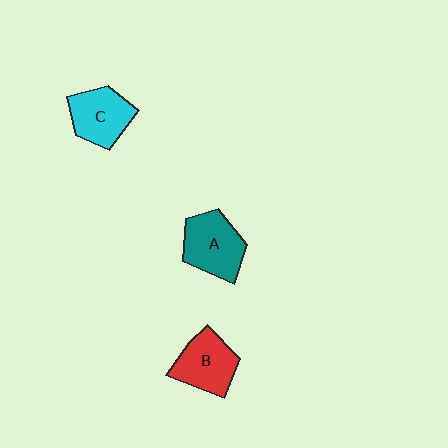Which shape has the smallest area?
Shape C (cyan).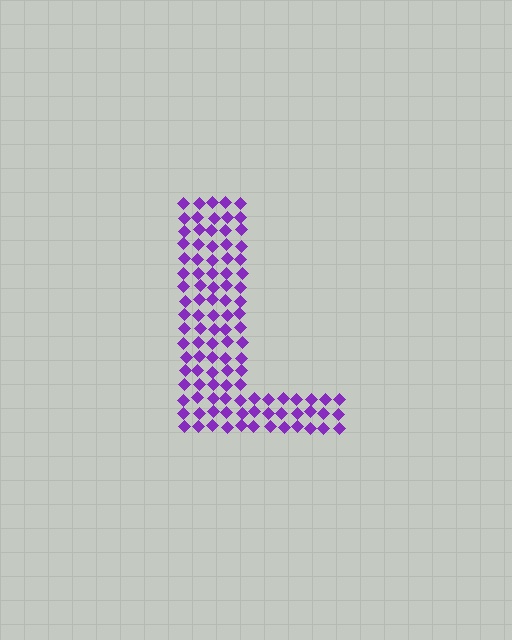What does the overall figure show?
The overall figure shows the letter L.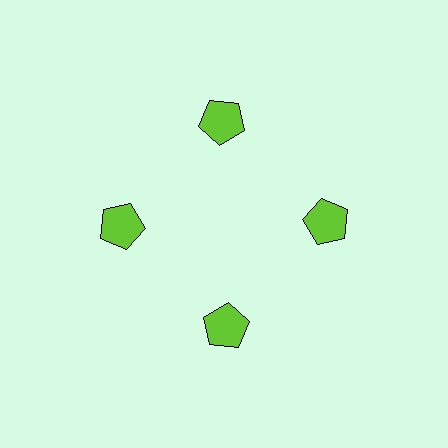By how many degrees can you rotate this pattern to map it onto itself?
The pattern maps onto itself every 90 degrees of rotation.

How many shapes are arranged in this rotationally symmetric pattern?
There are 4 shapes, arranged in 4 groups of 1.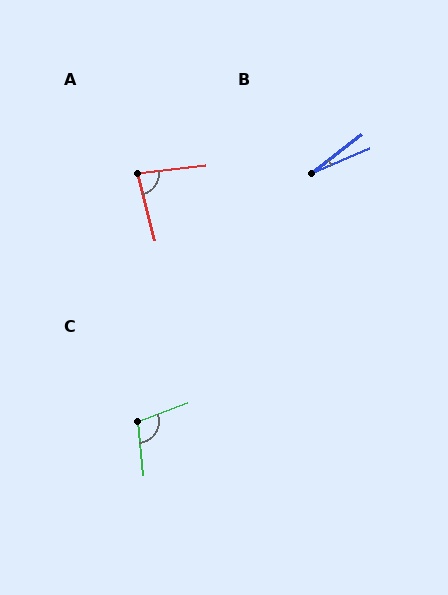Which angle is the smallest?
B, at approximately 15 degrees.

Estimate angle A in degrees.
Approximately 83 degrees.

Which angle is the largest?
C, at approximately 105 degrees.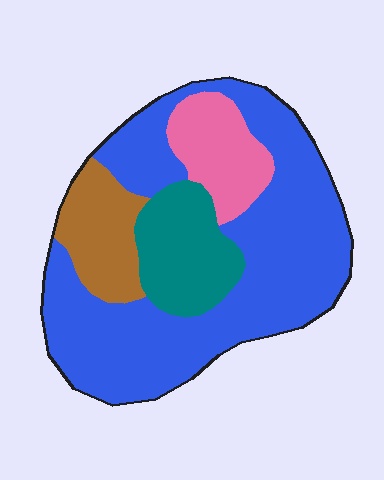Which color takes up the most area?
Blue, at roughly 60%.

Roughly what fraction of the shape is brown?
Brown takes up about one eighth (1/8) of the shape.